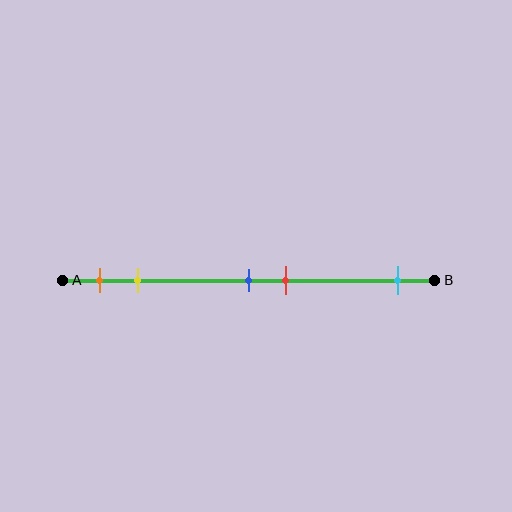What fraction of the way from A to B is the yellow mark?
The yellow mark is approximately 20% (0.2) of the way from A to B.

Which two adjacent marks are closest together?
The blue and red marks are the closest adjacent pair.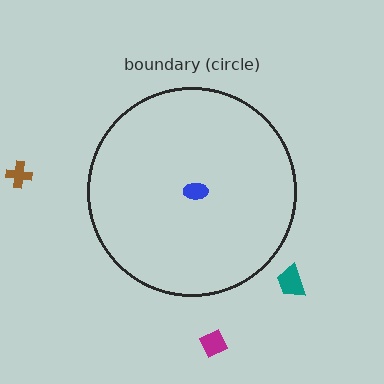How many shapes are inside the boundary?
1 inside, 3 outside.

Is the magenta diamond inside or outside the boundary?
Outside.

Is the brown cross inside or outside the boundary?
Outside.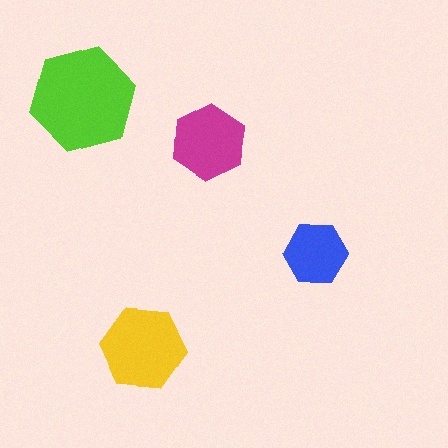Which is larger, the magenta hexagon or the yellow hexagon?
The yellow one.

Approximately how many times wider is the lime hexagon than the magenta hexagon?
About 1.5 times wider.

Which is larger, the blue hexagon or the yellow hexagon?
The yellow one.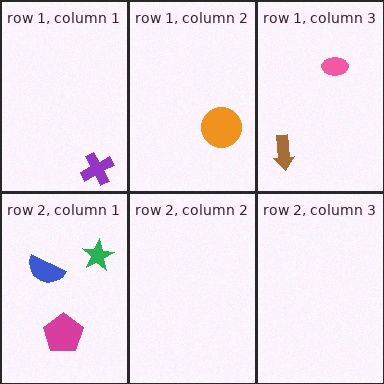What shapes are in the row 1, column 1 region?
The purple cross.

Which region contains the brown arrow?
The row 1, column 3 region.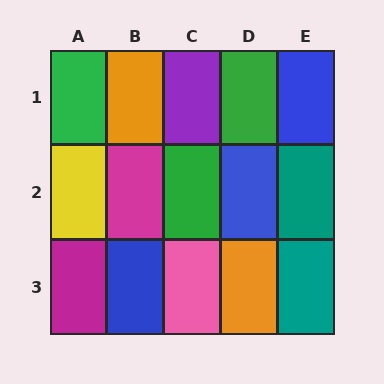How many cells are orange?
2 cells are orange.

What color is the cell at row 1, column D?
Green.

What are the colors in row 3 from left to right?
Magenta, blue, pink, orange, teal.